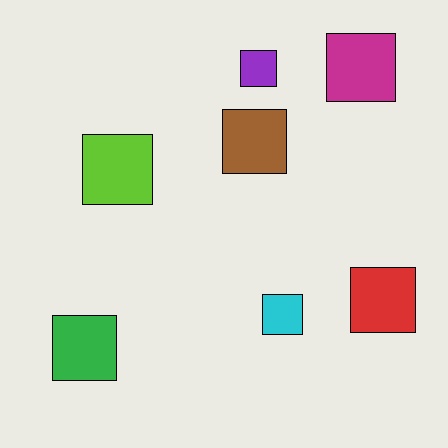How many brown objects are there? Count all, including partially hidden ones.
There is 1 brown object.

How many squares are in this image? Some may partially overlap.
There are 7 squares.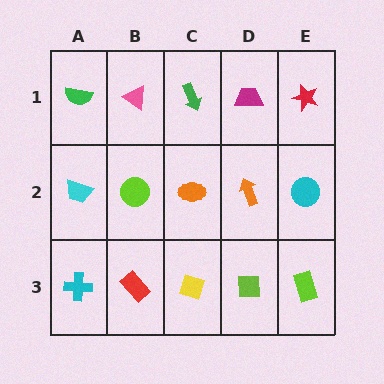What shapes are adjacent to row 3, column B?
A lime circle (row 2, column B), a cyan cross (row 3, column A), a yellow diamond (row 3, column C).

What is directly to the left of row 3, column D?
A yellow diamond.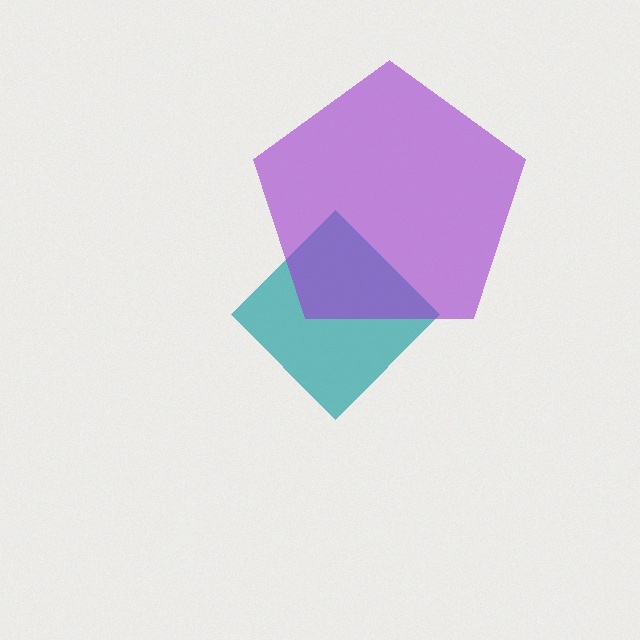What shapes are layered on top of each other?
The layered shapes are: a teal diamond, a purple pentagon.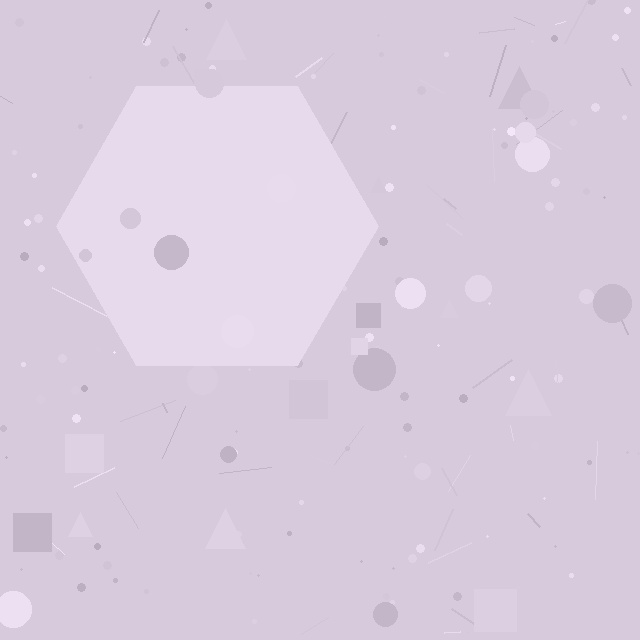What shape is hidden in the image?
A hexagon is hidden in the image.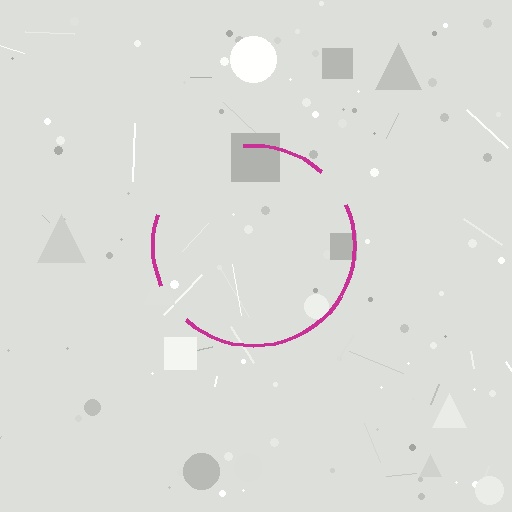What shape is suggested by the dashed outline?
The dashed outline suggests a circle.